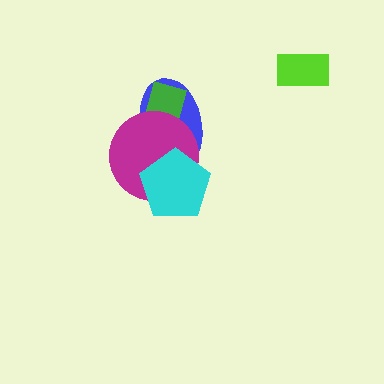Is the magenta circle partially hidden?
Yes, it is partially covered by another shape.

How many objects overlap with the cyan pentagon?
2 objects overlap with the cyan pentagon.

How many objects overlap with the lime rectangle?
0 objects overlap with the lime rectangle.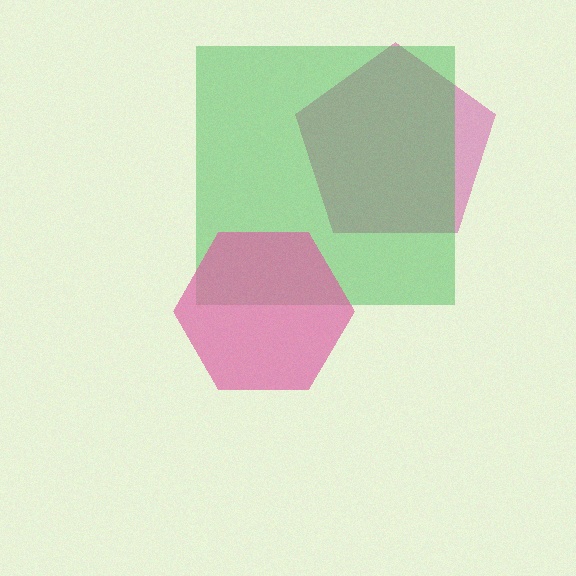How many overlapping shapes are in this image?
There are 3 overlapping shapes in the image.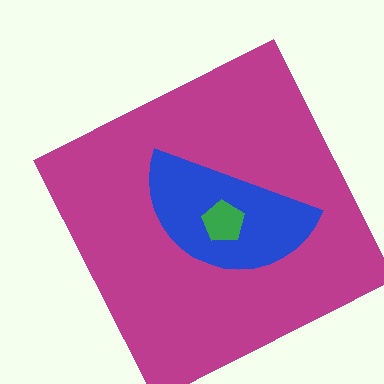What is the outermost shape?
The magenta square.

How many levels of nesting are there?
3.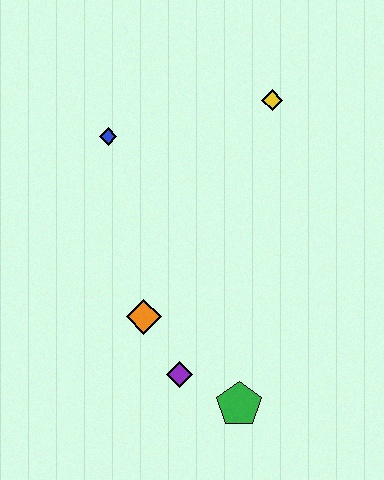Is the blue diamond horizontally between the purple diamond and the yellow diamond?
No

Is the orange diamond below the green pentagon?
No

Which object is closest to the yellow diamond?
The blue diamond is closest to the yellow diamond.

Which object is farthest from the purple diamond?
The yellow diamond is farthest from the purple diamond.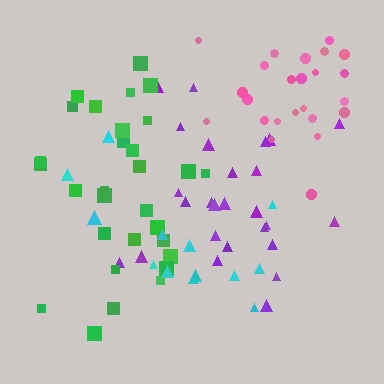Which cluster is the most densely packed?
Pink.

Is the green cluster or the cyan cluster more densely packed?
Green.